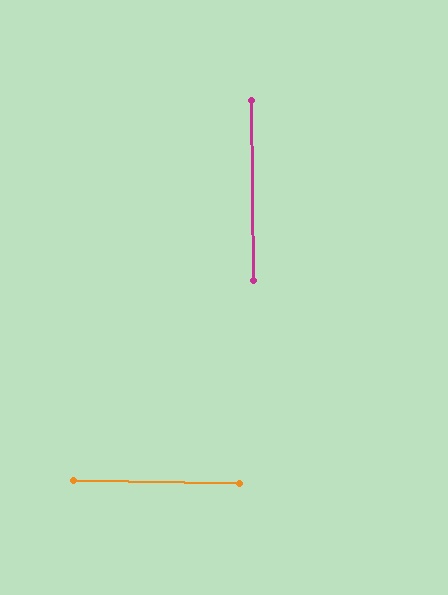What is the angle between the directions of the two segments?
Approximately 88 degrees.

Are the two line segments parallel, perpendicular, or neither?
Perpendicular — they meet at approximately 88°.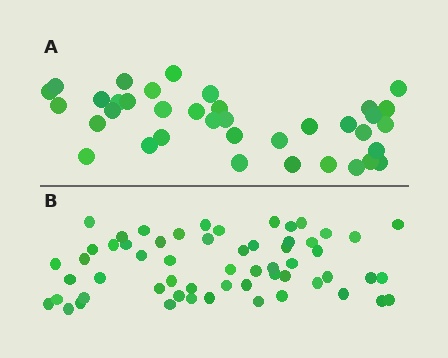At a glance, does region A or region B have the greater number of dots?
Region B (the bottom region) has more dots.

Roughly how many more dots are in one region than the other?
Region B has approximately 20 more dots than region A.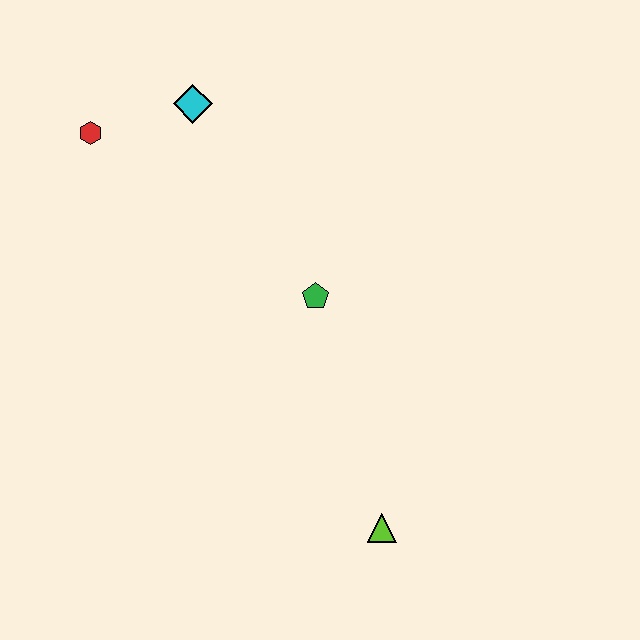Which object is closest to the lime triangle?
The green pentagon is closest to the lime triangle.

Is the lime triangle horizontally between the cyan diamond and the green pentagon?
No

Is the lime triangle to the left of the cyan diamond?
No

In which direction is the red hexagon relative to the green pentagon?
The red hexagon is to the left of the green pentagon.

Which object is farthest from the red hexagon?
The lime triangle is farthest from the red hexagon.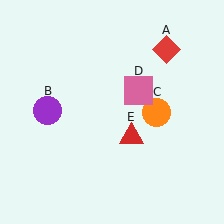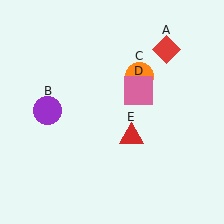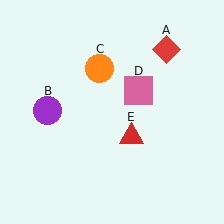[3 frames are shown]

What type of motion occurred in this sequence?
The orange circle (object C) rotated counterclockwise around the center of the scene.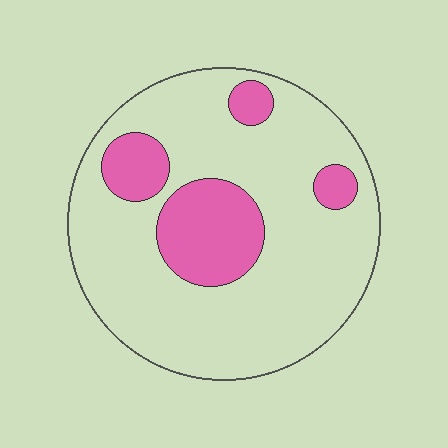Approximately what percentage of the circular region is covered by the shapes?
Approximately 20%.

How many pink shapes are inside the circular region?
4.